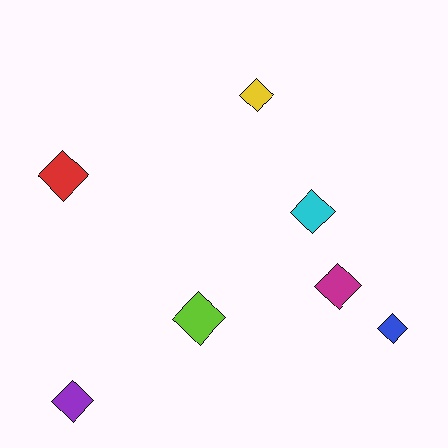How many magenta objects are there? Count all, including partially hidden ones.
There is 1 magenta object.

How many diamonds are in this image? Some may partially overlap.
There are 7 diamonds.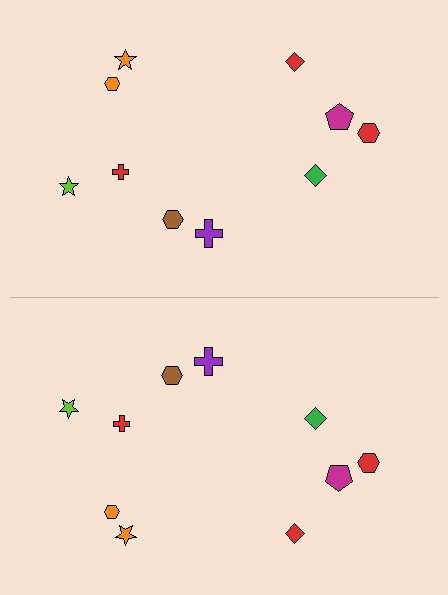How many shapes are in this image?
There are 20 shapes in this image.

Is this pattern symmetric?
Yes, this pattern has bilateral (reflection) symmetry.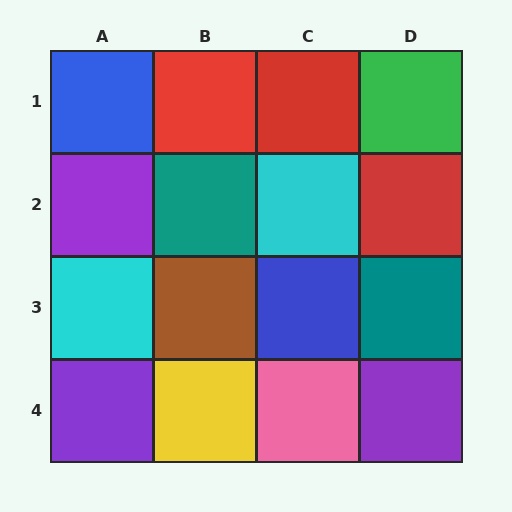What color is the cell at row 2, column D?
Red.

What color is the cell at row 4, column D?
Purple.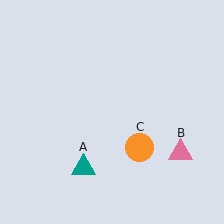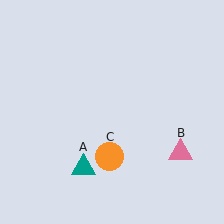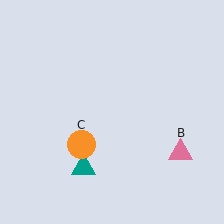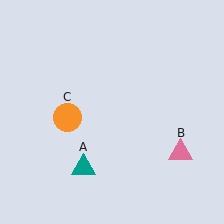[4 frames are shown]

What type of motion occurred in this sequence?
The orange circle (object C) rotated clockwise around the center of the scene.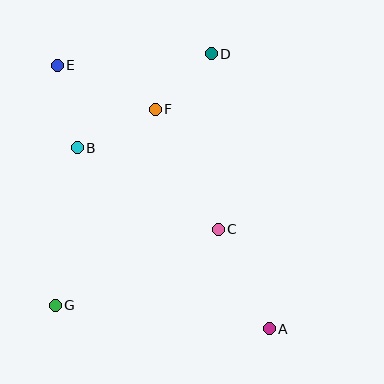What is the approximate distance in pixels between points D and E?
The distance between D and E is approximately 154 pixels.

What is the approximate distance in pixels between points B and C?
The distance between B and C is approximately 163 pixels.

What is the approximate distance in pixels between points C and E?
The distance between C and E is approximately 230 pixels.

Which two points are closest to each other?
Points D and F are closest to each other.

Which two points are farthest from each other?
Points A and E are farthest from each other.